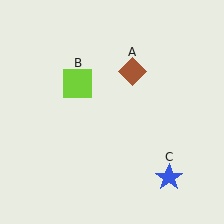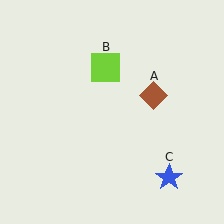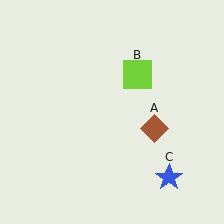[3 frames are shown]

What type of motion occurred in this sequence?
The brown diamond (object A), lime square (object B) rotated clockwise around the center of the scene.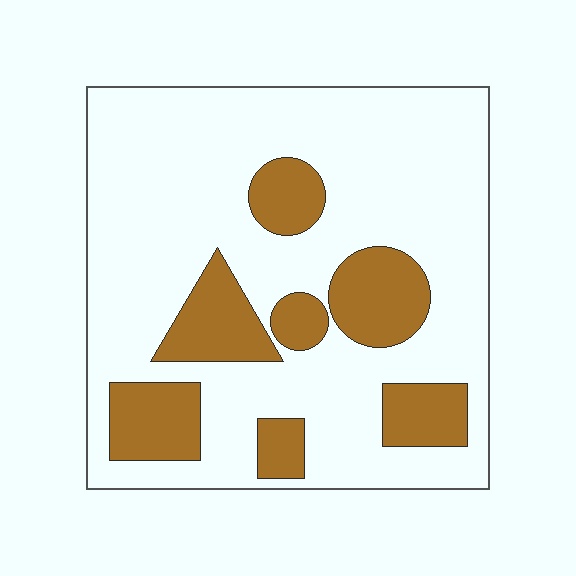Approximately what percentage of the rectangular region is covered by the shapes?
Approximately 25%.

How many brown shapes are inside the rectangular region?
7.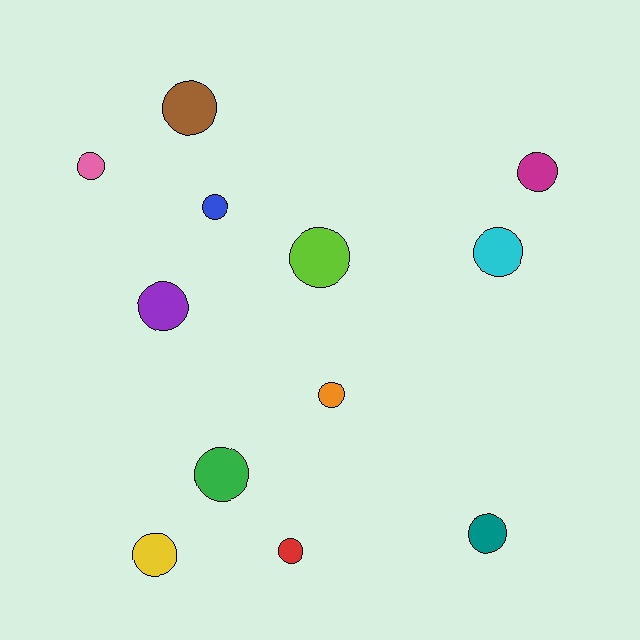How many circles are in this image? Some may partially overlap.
There are 12 circles.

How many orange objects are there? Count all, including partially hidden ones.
There is 1 orange object.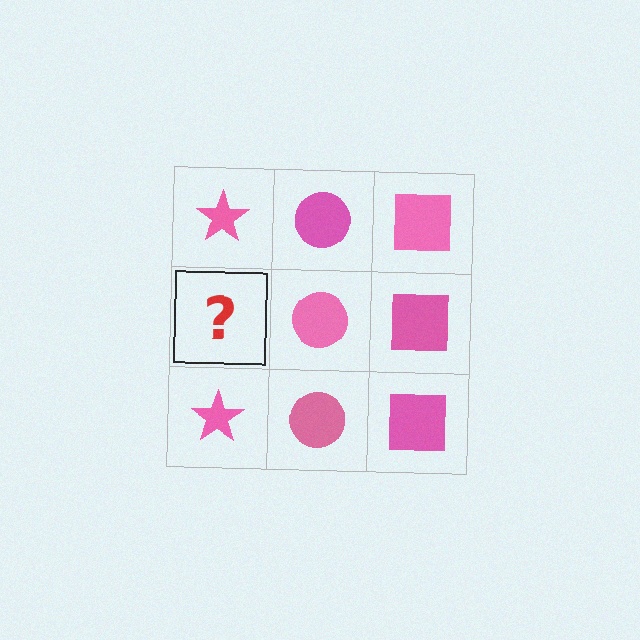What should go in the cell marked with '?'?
The missing cell should contain a pink star.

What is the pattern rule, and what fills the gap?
The rule is that each column has a consistent shape. The gap should be filled with a pink star.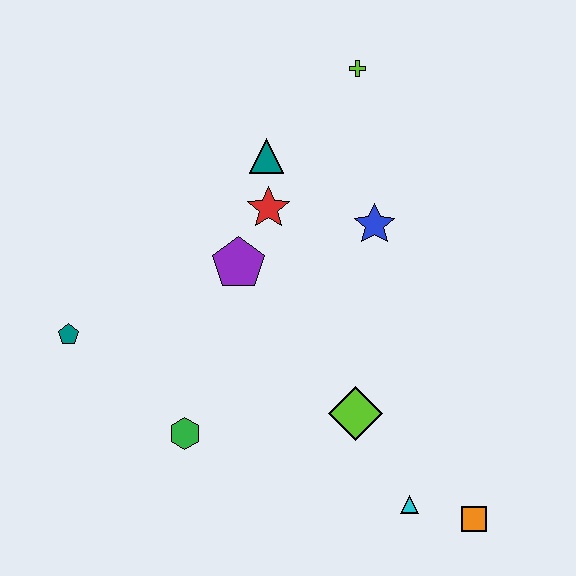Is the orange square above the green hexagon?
No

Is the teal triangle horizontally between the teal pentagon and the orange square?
Yes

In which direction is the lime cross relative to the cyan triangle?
The lime cross is above the cyan triangle.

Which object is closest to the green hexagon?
The teal pentagon is closest to the green hexagon.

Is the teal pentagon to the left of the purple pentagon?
Yes